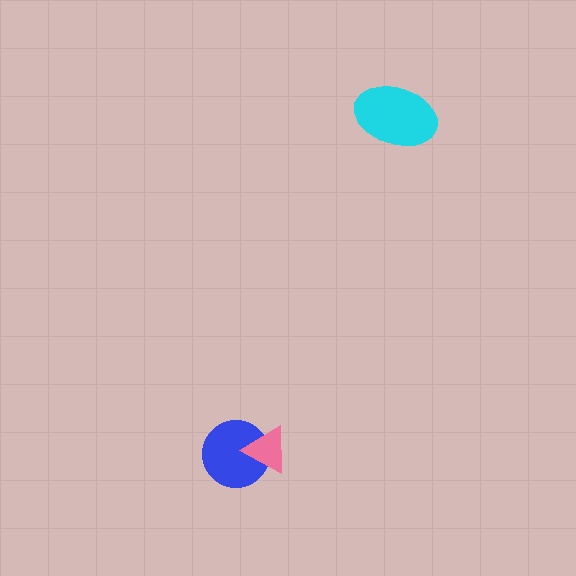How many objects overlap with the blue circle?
1 object overlaps with the blue circle.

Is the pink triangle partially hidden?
No, no other shape covers it.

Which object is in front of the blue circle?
The pink triangle is in front of the blue circle.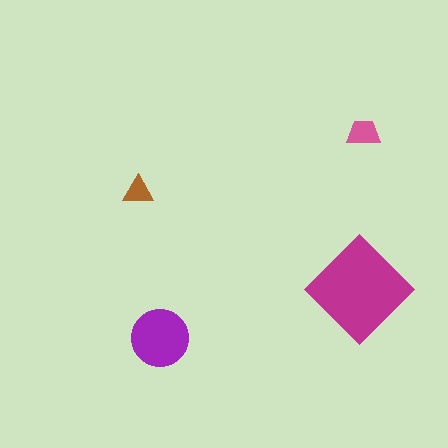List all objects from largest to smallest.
The magenta diamond, the purple circle, the pink trapezoid, the brown triangle.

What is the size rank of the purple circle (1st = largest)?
2nd.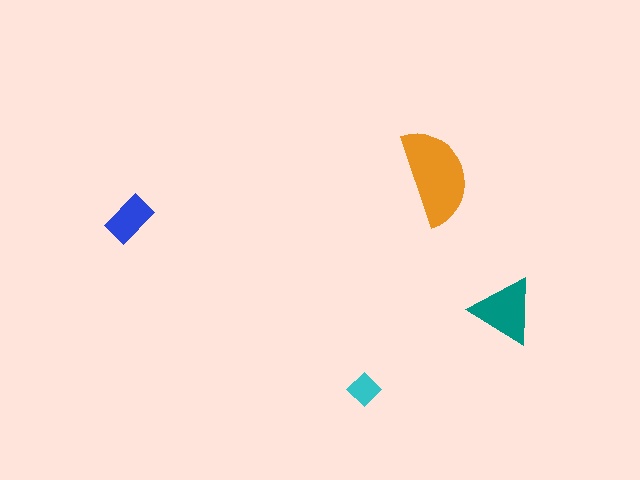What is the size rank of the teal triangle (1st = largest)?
2nd.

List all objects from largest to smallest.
The orange semicircle, the teal triangle, the blue rectangle, the cyan diamond.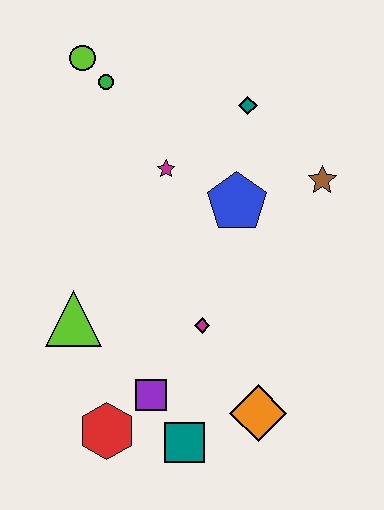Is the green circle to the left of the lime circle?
No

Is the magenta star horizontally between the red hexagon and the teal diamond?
Yes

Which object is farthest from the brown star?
The red hexagon is farthest from the brown star.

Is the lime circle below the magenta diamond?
No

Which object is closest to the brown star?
The blue pentagon is closest to the brown star.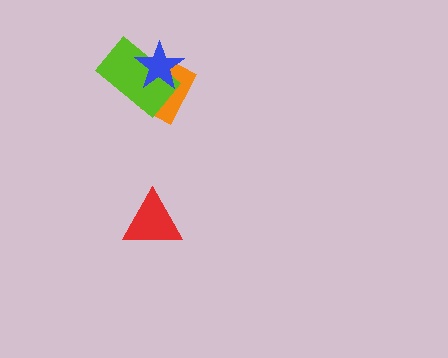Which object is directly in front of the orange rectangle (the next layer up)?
The lime rectangle is directly in front of the orange rectangle.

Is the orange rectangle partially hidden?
Yes, it is partially covered by another shape.